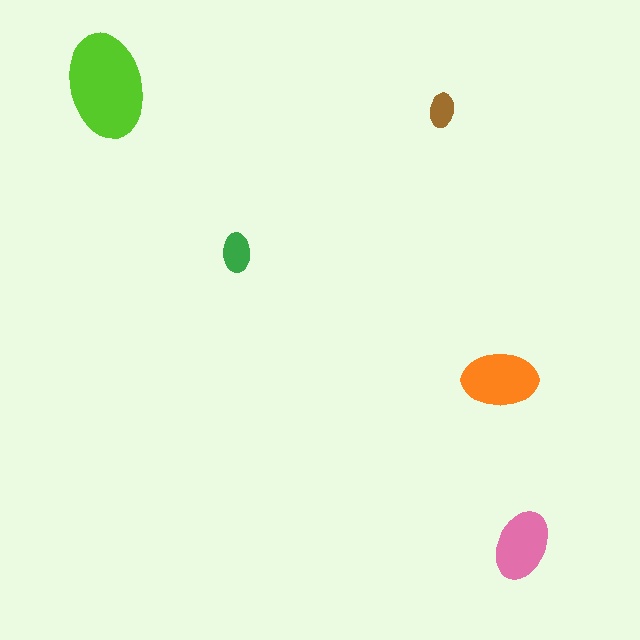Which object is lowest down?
The pink ellipse is bottommost.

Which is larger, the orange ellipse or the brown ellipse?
The orange one.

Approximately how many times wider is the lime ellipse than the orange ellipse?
About 1.5 times wider.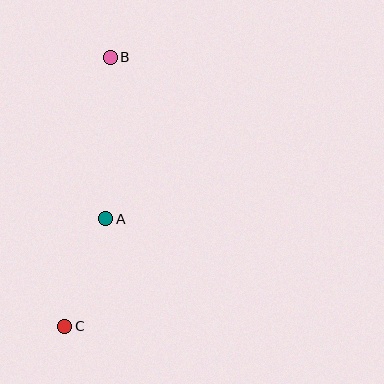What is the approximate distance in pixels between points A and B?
The distance between A and B is approximately 162 pixels.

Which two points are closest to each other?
Points A and C are closest to each other.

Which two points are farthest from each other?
Points B and C are farthest from each other.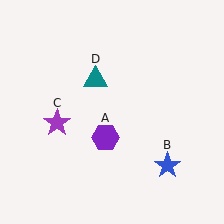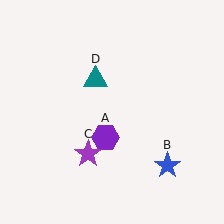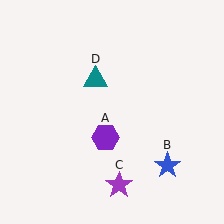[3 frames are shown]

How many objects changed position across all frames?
1 object changed position: purple star (object C).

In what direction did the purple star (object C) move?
The purple star (object C) moved down and to the right.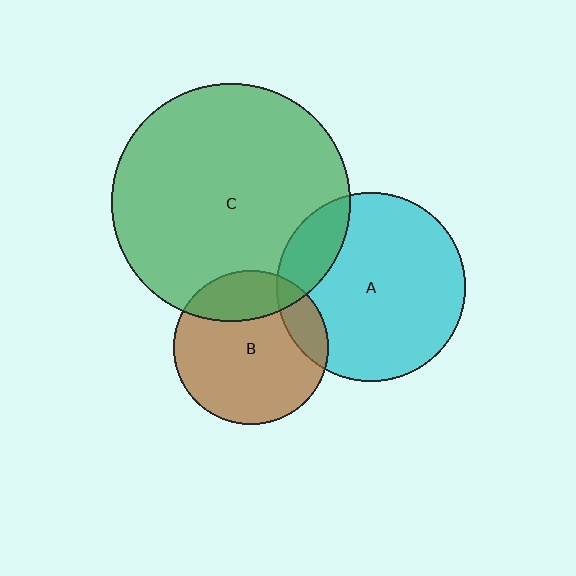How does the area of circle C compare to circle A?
Approximately 1.6 times.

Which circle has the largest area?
Circle C (green).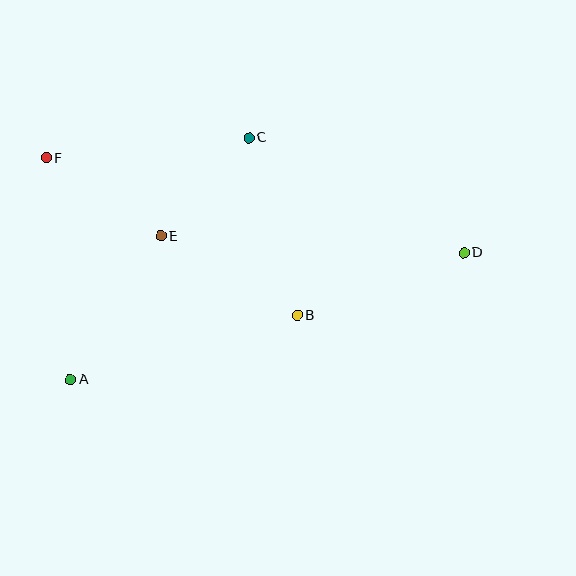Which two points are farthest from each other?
Points D and F are farthest from each other.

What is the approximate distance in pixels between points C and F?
The distance between C and F is approximately 204 pixels.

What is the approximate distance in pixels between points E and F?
The distance between E and F is approximately 139 pixels.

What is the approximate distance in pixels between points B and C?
The distance between B and C is approximately 184 pixels.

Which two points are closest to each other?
Points C and E are closest to each other.